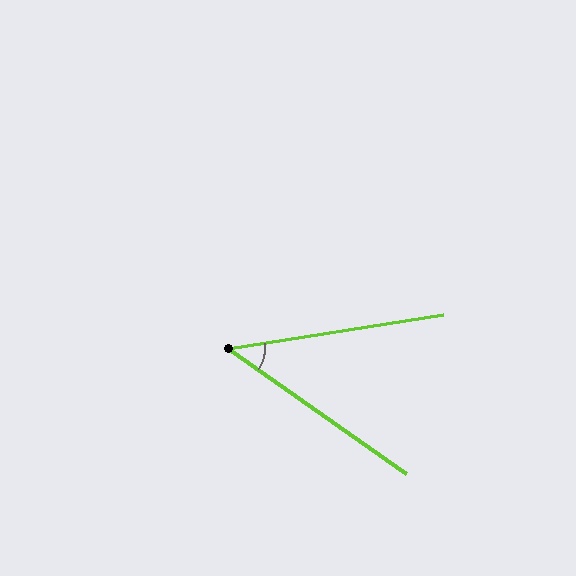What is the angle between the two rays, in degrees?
Approximately 44 degrees.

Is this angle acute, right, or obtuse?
It is acute.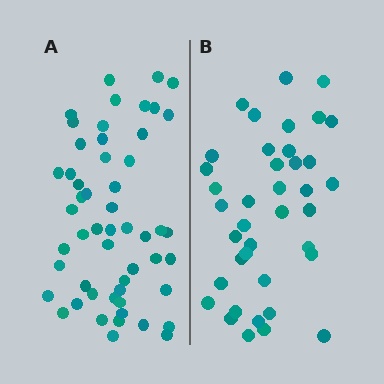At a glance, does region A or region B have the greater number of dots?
Region A (the left region) has more dots.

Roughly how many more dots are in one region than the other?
Region A has approximately 15 more dots than region B.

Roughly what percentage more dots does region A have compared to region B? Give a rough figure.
About 35% more.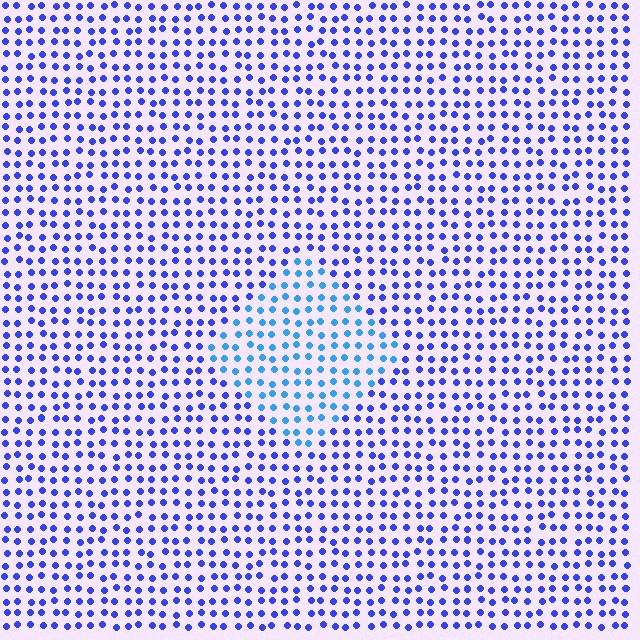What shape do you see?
I see a diamond.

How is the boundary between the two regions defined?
The boundary is defined purely by a slight shift in hue (about 32 degrees). Spacing, size, and orientation are identical on both sides.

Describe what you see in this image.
The image is filled with small blue elements in a uniform arrangement. A diamond-shaped region is visible where the elements are tinted to a slightly different hue, forming a subtle color boundary.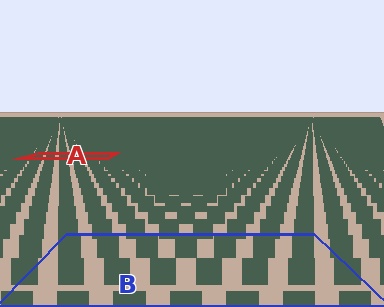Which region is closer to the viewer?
Region B is closer. The texture elements there are larger and more spread out.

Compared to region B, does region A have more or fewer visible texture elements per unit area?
Region A has more texture elements per unit area — they are packed more densely because it is farther away.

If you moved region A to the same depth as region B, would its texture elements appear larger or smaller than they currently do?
They would appear larger. At a closer depth, the same texture elements are projected at a bigger on-screen size.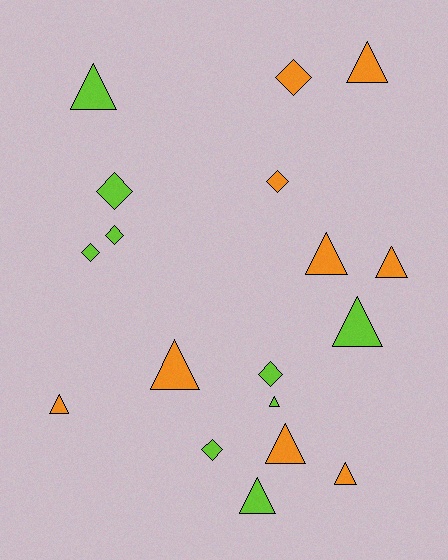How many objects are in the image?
There are 18 objects.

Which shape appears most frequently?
Triangle, with 11 objects.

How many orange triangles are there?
There are 7 orange triangles.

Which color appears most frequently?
Orange, with 9 objects.